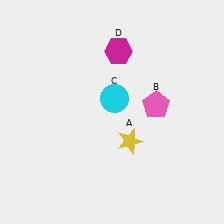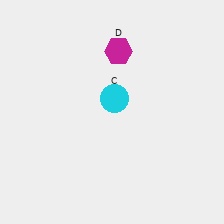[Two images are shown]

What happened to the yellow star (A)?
The yellow star (A) was removed in Image 2. It was in the bottom-right area of Image 1.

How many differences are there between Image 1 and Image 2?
There are 2 differences between the two images.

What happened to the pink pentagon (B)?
The pink pentagon (B) was removed in Image 2. It was in the top-right area of Image 1.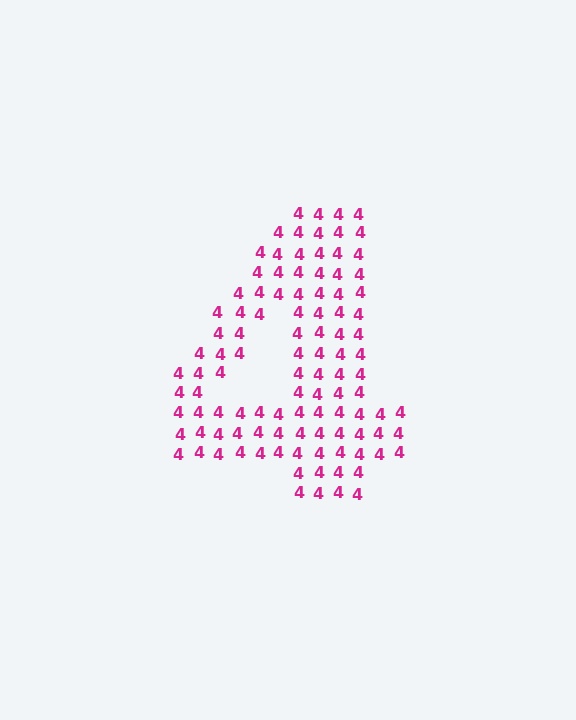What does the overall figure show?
The overall figure shows the digit 4.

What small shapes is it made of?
It is made of small digit 4's.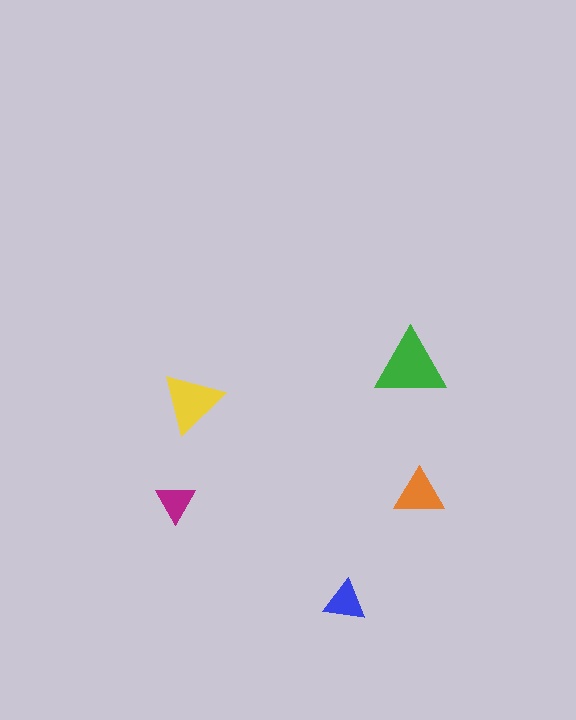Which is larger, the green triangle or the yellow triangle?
The green one.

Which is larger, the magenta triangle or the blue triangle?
The blue one.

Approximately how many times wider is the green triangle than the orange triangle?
About 1.5 times wider.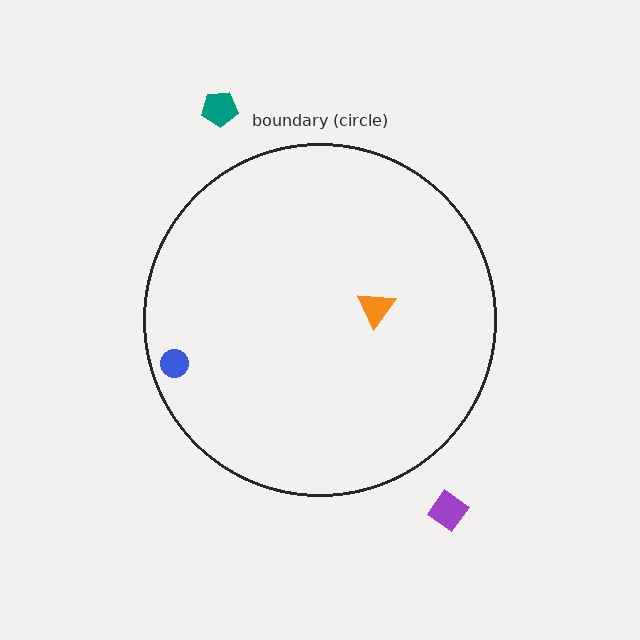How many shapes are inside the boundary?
2 inside, 2 outside.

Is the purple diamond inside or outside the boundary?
Outside.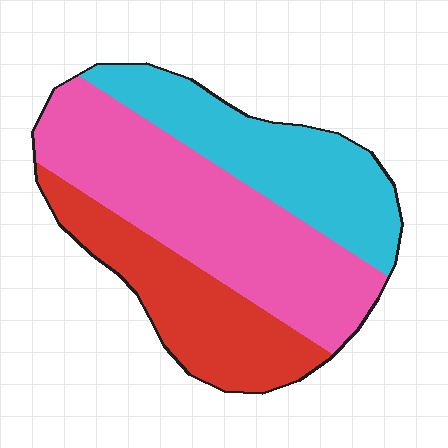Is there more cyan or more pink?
Pink.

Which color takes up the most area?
Pink, at roughly 45%.